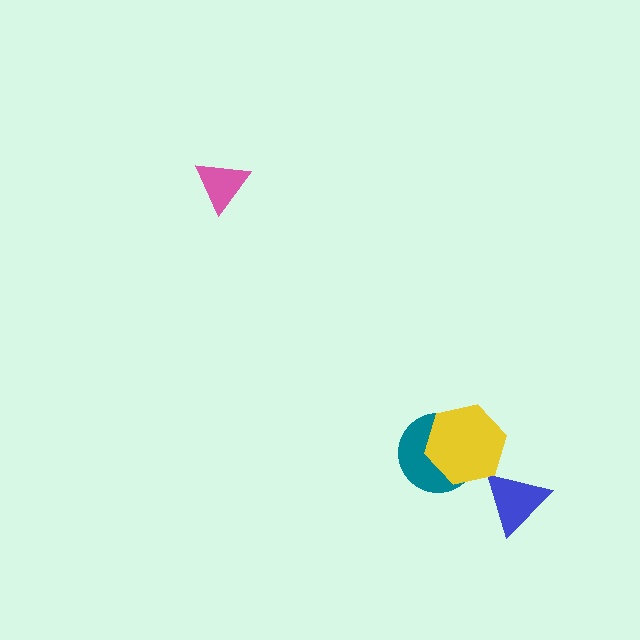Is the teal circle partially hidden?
Yes, it is partially covered by another shape.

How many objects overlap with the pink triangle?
0 objects overlap with the pink triangle.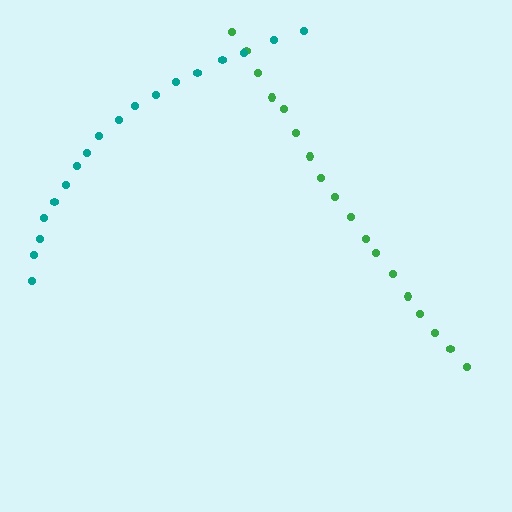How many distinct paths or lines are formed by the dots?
There are 2 distinct paths.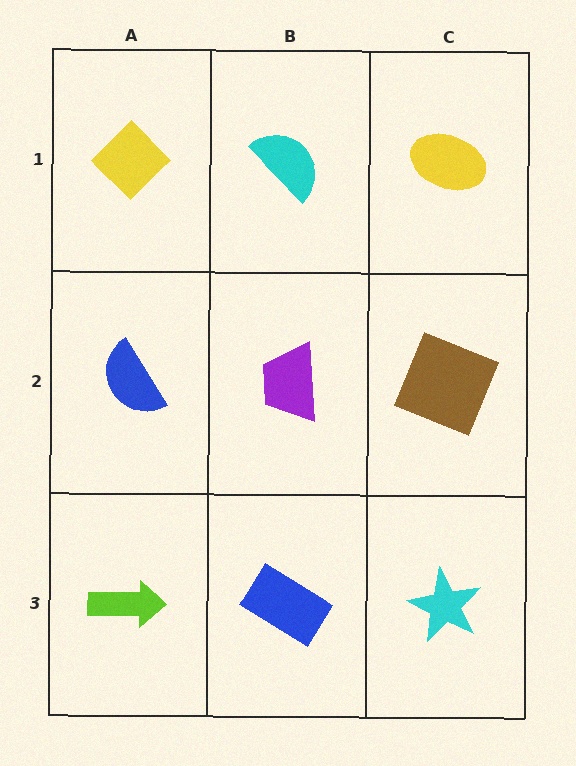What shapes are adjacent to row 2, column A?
A yellow diamond (row 1, column A), a lime arrow (row 3, column A), a purple trapezoid (row 2, column B).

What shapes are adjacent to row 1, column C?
A brown square (row 2, column C), a cyan semicircle (row 1, column B).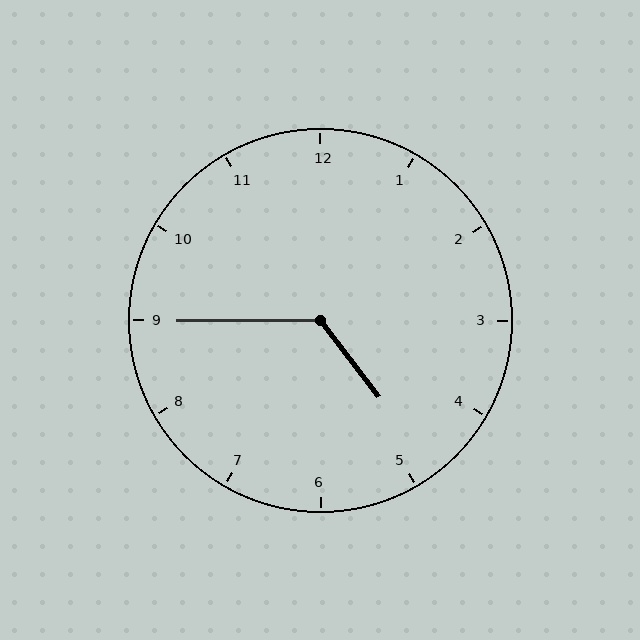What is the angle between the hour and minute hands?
Approximately 128 degrees.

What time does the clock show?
4:45.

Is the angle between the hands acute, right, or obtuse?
It is obtuse.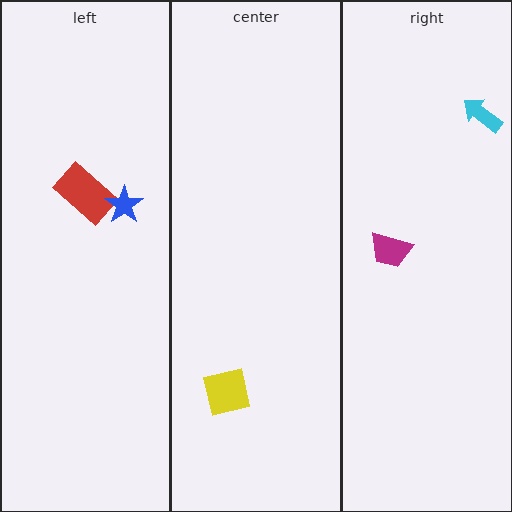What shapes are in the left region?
The red rectangle, the blue star.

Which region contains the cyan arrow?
The right region.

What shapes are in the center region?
The yellow square.